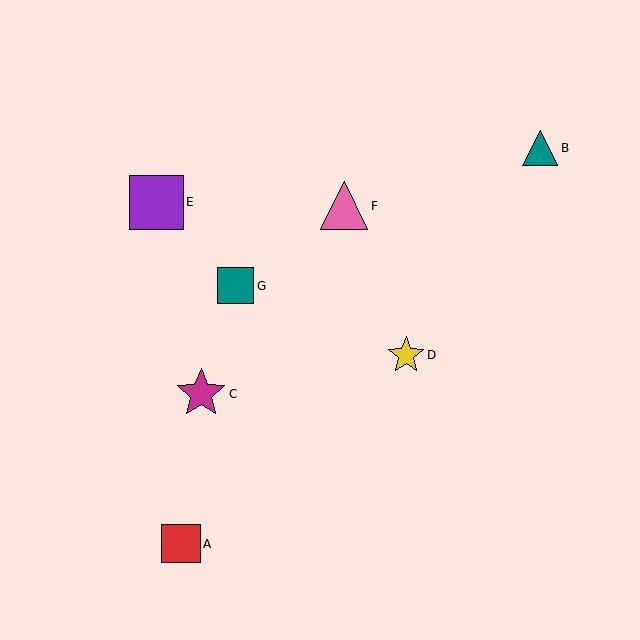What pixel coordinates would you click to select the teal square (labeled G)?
Click at (236, 286) to select the teal square G.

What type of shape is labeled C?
Shape C is a magenta star.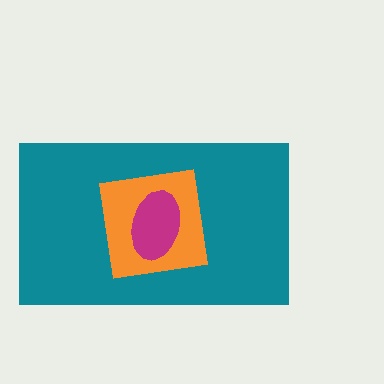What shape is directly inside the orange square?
The magenta ellipse.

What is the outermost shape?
The teal rectangle.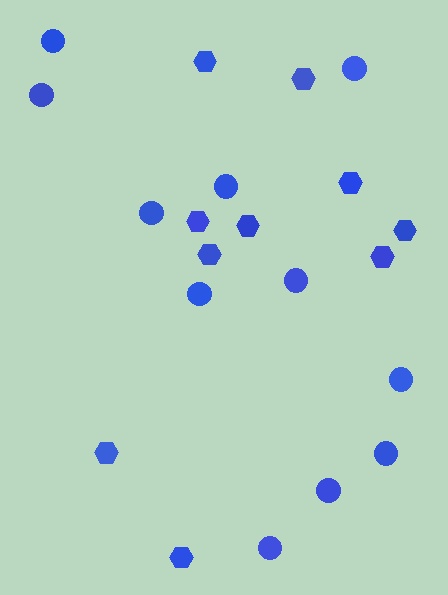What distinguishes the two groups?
There are 2 groups: one group of circles (11) and one group of hexagons (10).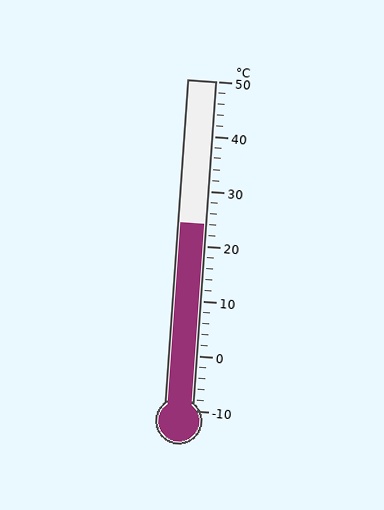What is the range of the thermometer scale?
The thermometer scale ranges from -10°C to 50°C.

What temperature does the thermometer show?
The thermometer shows approximately 24°C.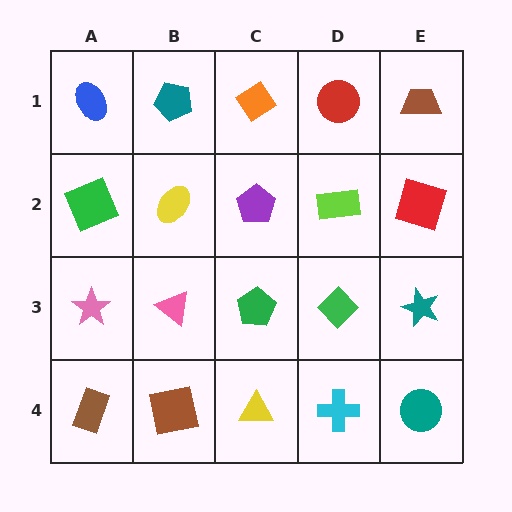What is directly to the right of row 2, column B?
A purple pentagon.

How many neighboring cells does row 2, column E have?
3.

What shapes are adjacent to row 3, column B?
A yellow ellipse (row 2, column B), a brown square (row 4, column B), a pink star (row 3, column A), a green pentagon (row 3, column C).